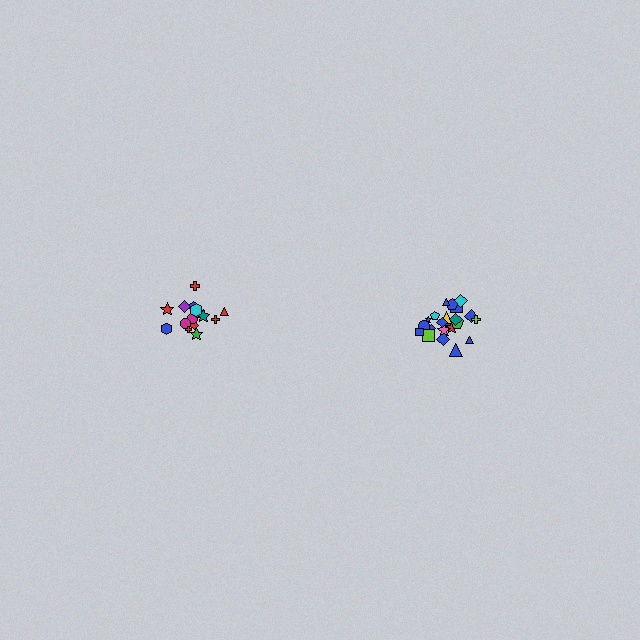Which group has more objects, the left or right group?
The right group.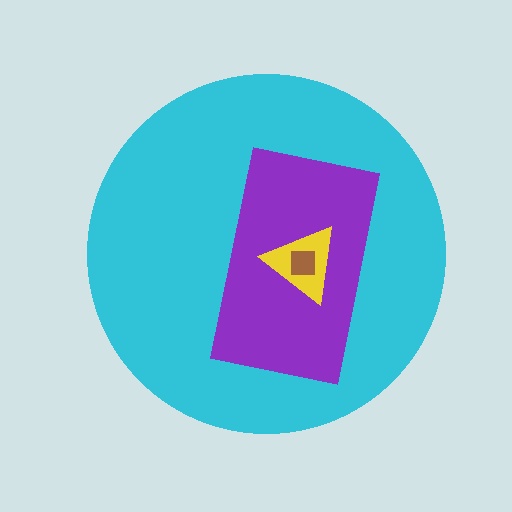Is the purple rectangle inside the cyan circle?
Yes.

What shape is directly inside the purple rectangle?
The yellow triangle.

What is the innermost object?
The brown square.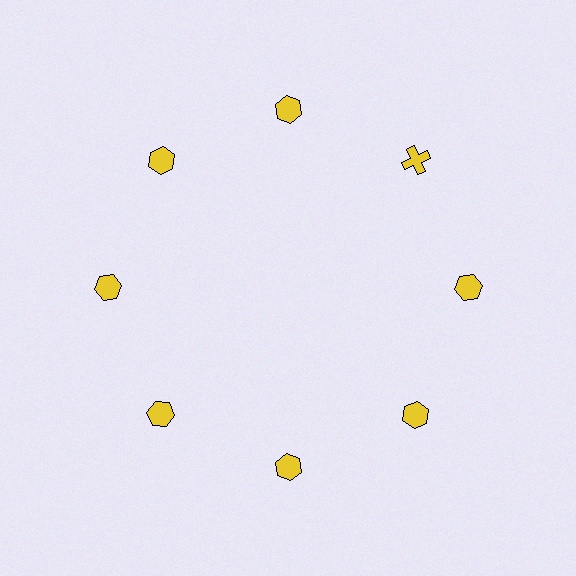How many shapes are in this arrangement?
There are 8 shapes arranged in a ring pattern.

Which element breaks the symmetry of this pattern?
The yellow cross at roughly the 2 o'clock position breaks the symmetry. All other shapes are yellow hexagons.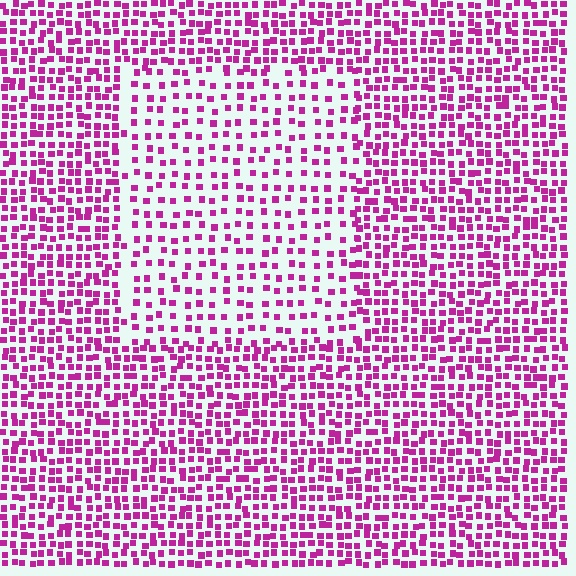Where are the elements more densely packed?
The elements are more densely packed outside the rectangle boundary.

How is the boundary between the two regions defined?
The boundary is defined by a change in element density (approximately 1.9x ratio). All elements are the same color, size, and shape.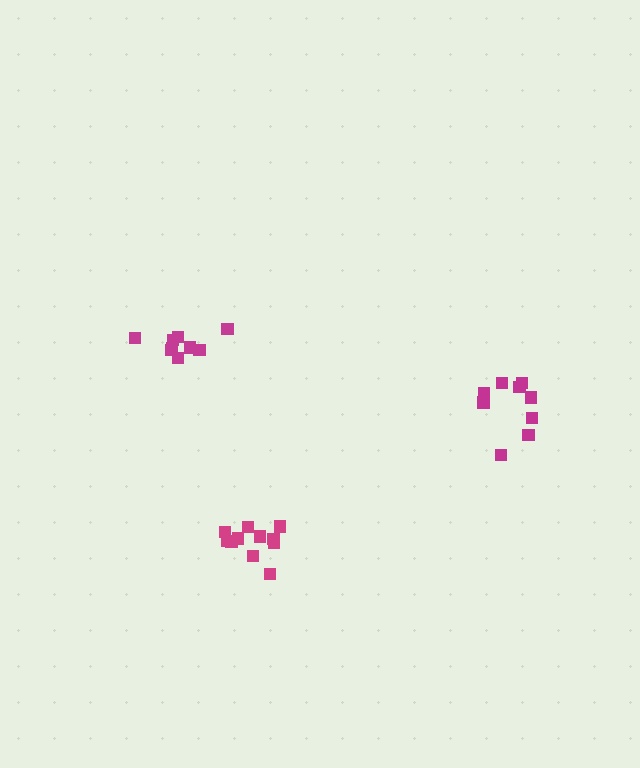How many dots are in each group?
Group 1: 11 dots, Group 2: 9 dots, Group 3: 9 dots (29 total).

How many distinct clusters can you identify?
There are 3 distinct clusters.